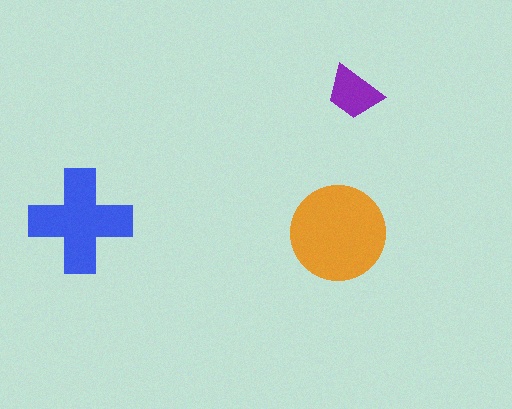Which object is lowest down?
The orange circle is bottommost.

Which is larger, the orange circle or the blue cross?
The orange circle.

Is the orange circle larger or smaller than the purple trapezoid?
Larger.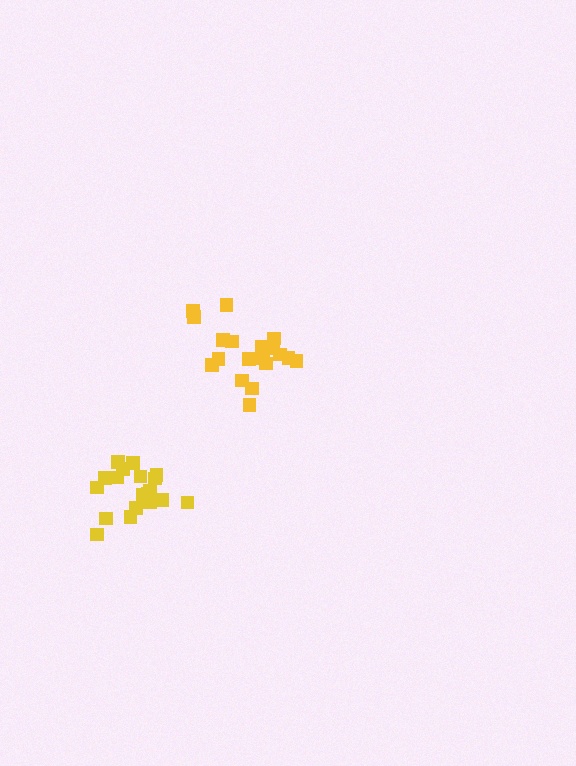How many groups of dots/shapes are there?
There are 2 groups.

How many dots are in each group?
Group 1: 19 dots, Group 2: 20 dots (39 total).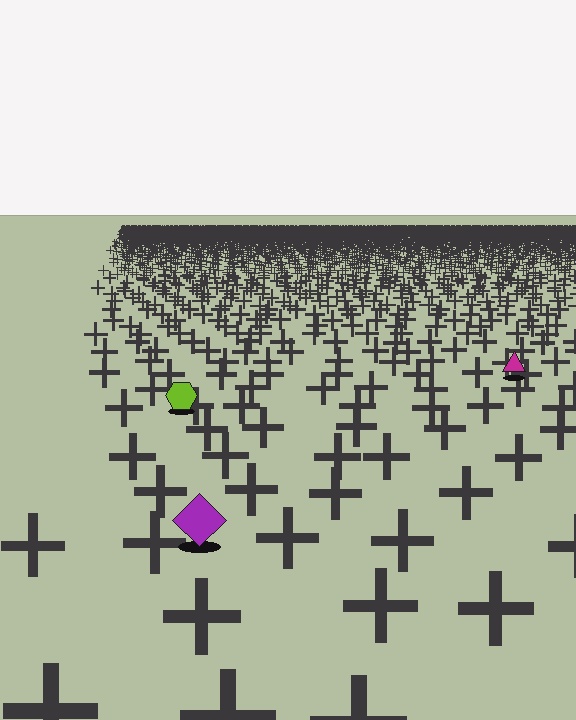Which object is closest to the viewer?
The purple diamond is closest. The texture marks near it are larger and more spread out.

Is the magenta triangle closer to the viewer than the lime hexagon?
No. The lime hexagon is closer — you can tell from the texture gradient: the ground texture is coarser near it.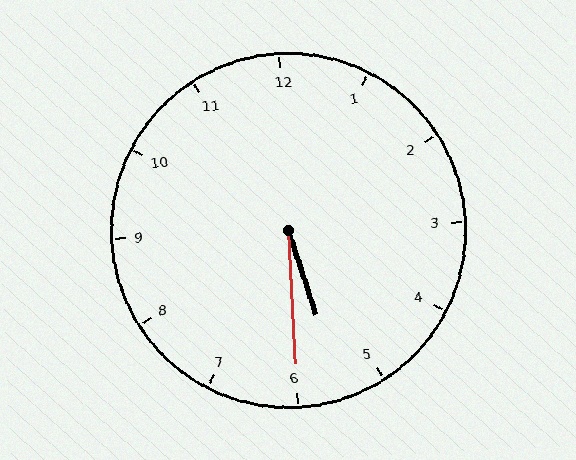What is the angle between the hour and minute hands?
Approximately 15 degrees.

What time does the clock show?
5:30.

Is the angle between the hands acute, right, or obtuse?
It is acute.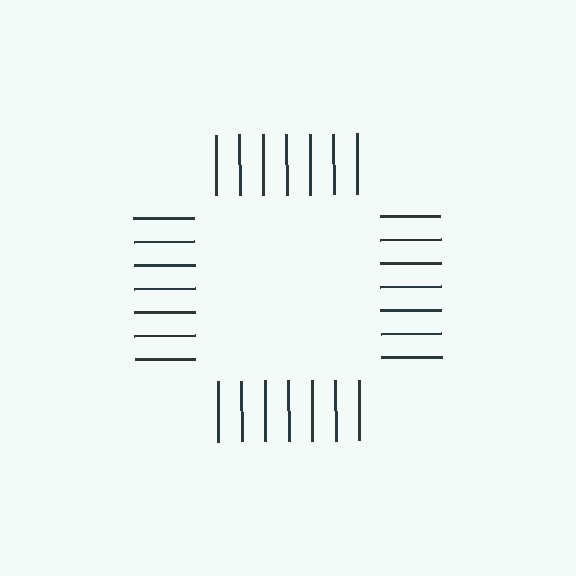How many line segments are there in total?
28 — 7 along each of the 4 edges.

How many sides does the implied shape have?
4 sides — the line-ends trace a square.